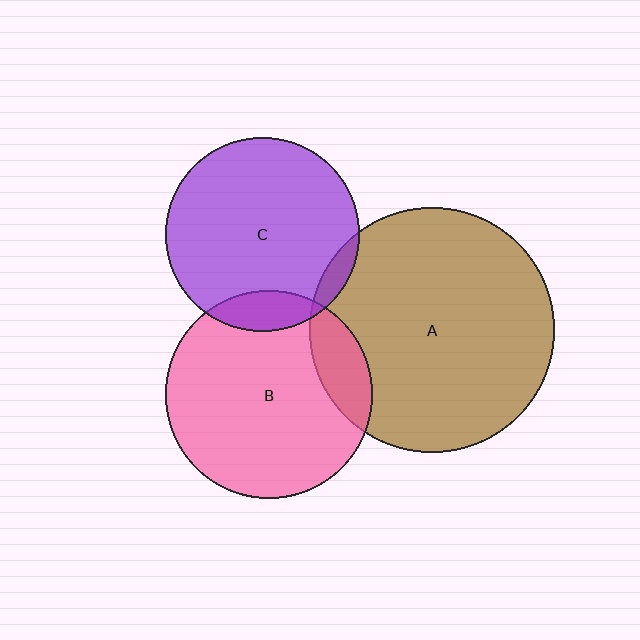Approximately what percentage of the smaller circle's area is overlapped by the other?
Approximately 10%.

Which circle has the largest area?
Circle A (brown).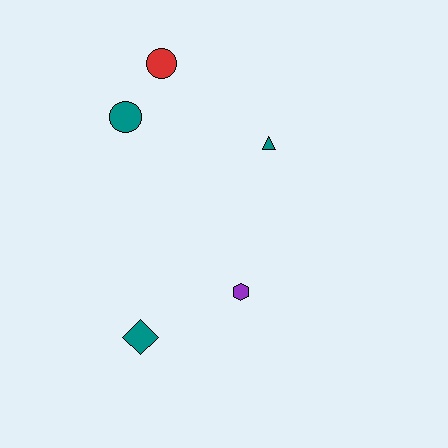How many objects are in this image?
There are 5 objects.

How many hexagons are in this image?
There is 1 hexagon.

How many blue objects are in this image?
There are no blue objects.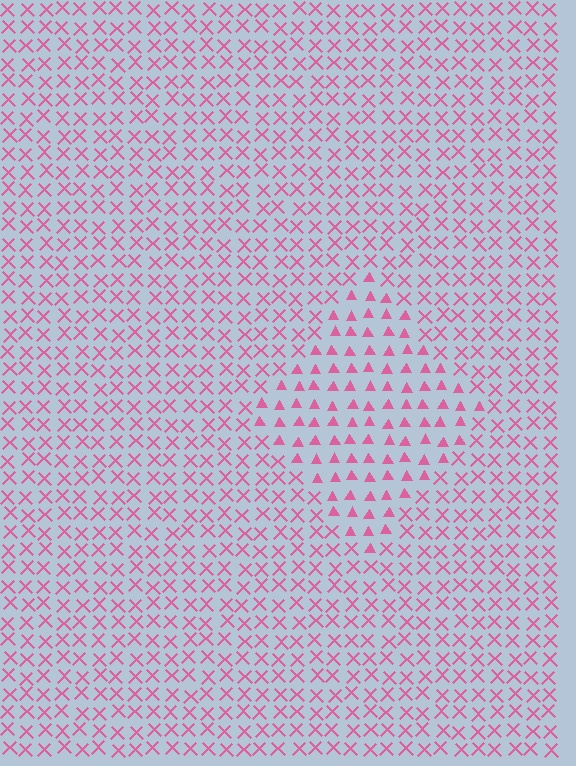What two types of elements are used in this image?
The image uses triangles inside the diamond region and X marks outside it.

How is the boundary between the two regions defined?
The boundary is defined by a change in element shape: triangles inside vs. X marks outside. All elements share the same color and spacing.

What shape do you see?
I see a diamond.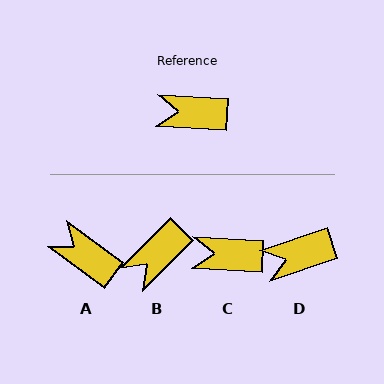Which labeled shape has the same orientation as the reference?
C.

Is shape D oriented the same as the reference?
No, it is off by about 22 degrees.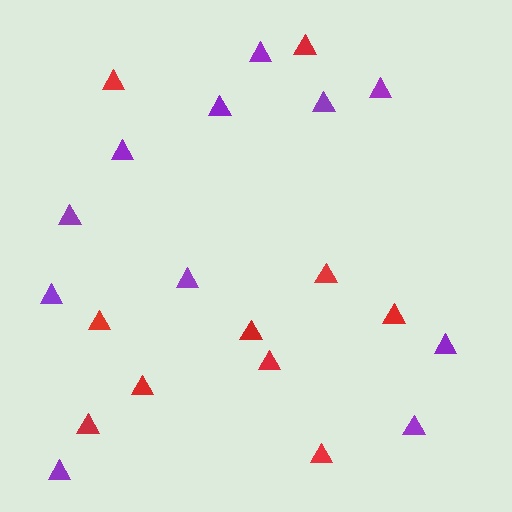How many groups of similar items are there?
There are 2 groups: one group of purple triangles (11) and one group of red triangles (10).